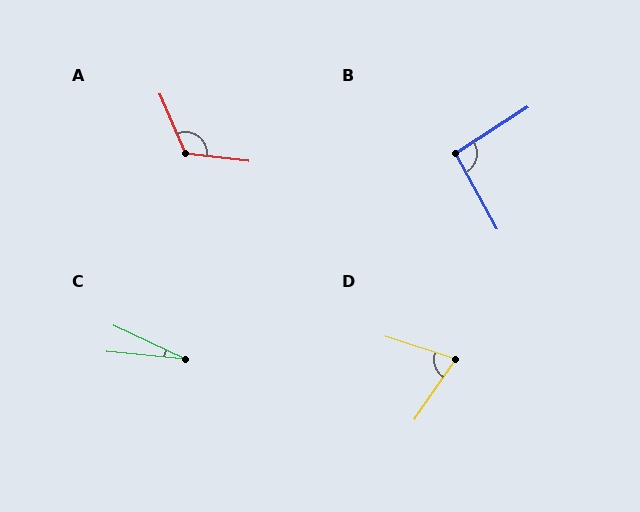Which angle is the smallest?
C, at approximately 19 degrees.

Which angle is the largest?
A, at approximately 120 degrees.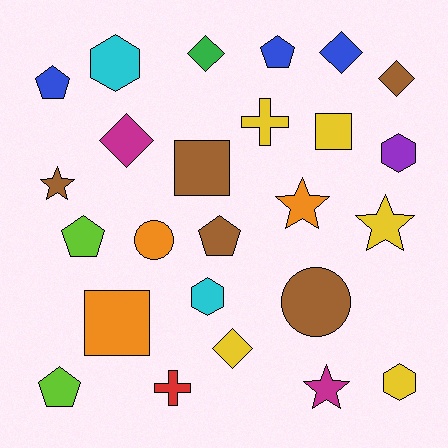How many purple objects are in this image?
There is 1 purple object.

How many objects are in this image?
There are 25 objects.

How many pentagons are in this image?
There are 5 pentagons.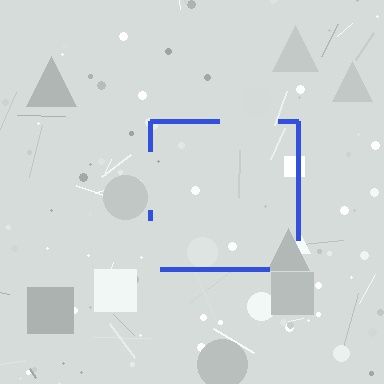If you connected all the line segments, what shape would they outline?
They would outline a square.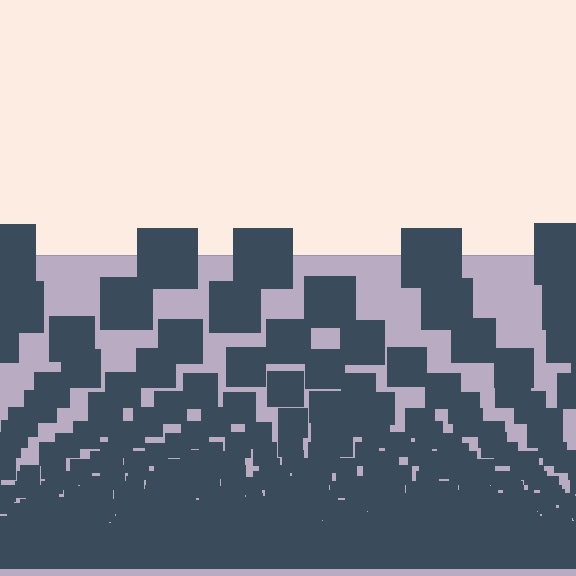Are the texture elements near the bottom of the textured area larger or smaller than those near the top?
Smaller. The gradient is inverted — elements near the bottom are smaller and denser.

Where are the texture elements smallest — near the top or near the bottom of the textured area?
Near the bottom.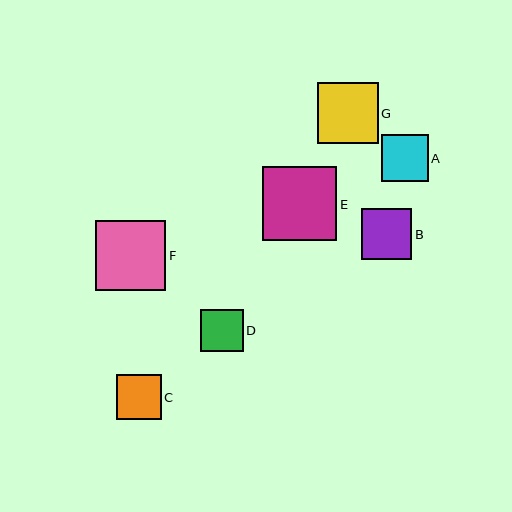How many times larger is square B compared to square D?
Square B is approximately 1.2 times the size of square D.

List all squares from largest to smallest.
From largest to smallest: E, F, G, B, A, C, D.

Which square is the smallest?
Square D is the smallest with a size of approximately 43 pixels.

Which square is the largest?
Square E is the largest with a size of approximately 74 pixels.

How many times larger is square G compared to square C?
Square G is approximately 1.3 times the size of square C.